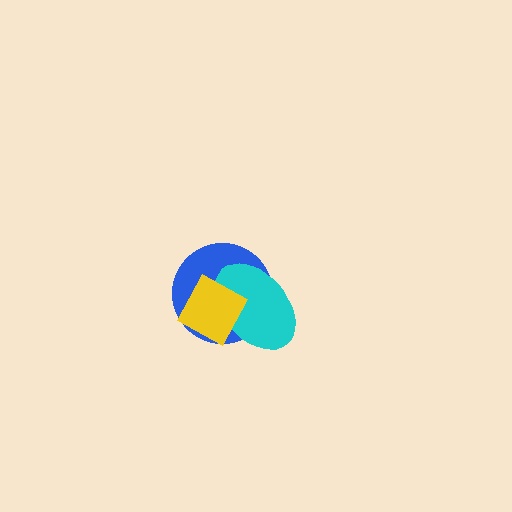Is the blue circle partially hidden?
Yes, it is partially covered by another shape.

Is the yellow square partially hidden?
No, no other shape covers it.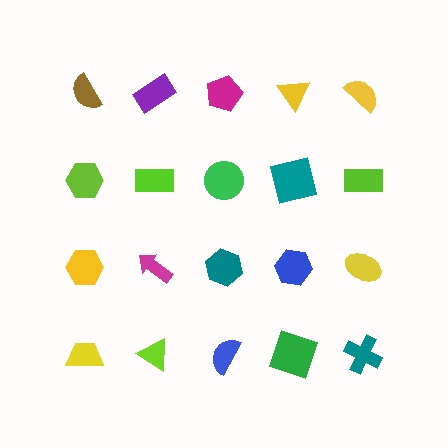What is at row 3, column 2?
A magenta arrow.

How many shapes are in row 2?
5 shapes.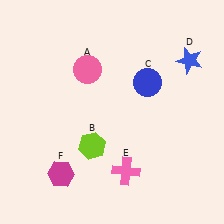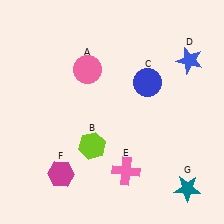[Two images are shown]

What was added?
A teal star (G) was added in Image 2.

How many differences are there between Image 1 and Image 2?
There is 1 difference between the two images.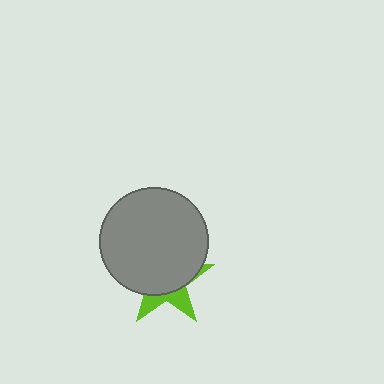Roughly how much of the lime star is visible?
A small part of it is visible (roughly 31%).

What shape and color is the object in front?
The object in front is a gray circle.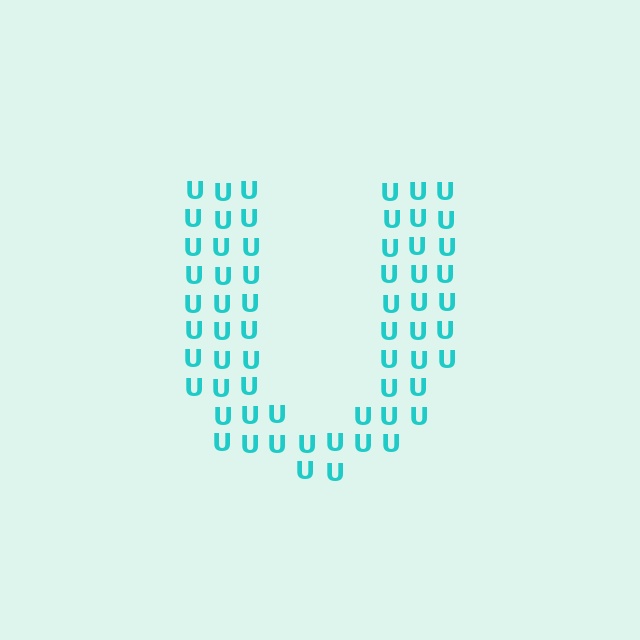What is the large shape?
The large shape is the letter U.